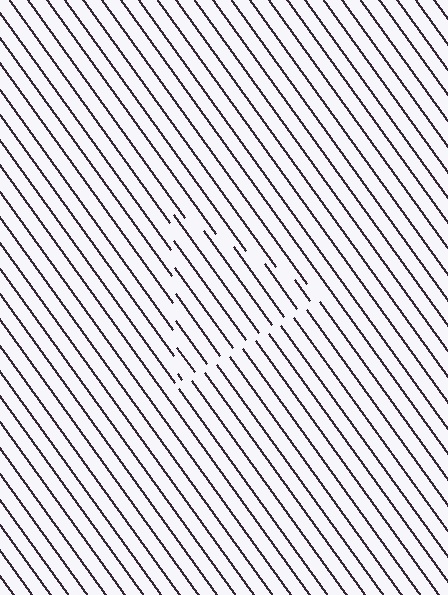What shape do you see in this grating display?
An illusory triangle. The interior of the shape contains the same grating, shifted by half a period — the contour is defined by the phase discontinuity where line-ends from the inner and outer gratings abut.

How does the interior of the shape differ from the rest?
The interior of the shape contains the same grating, shifted by half a period — the contour is defined by the phase discontinuity where line-ends from the inner and outer gratings abut.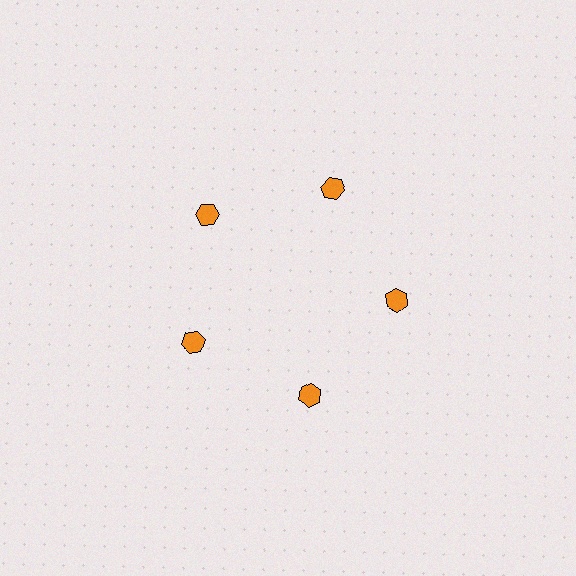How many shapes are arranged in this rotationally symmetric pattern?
There are 5 shapes, arranged in 5 groups of 1.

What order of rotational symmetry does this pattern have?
This pattern has 5-fold rotational symmetry.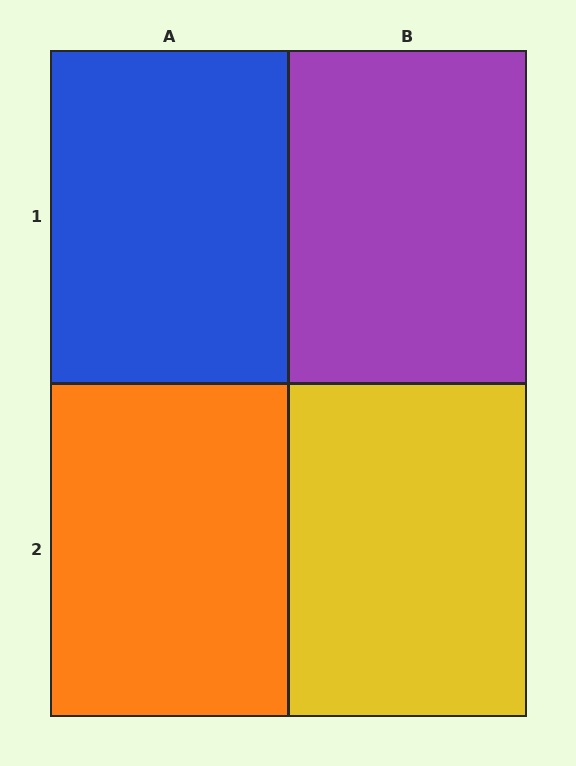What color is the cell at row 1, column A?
Blue.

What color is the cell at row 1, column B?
Purple.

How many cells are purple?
1 cell is purple.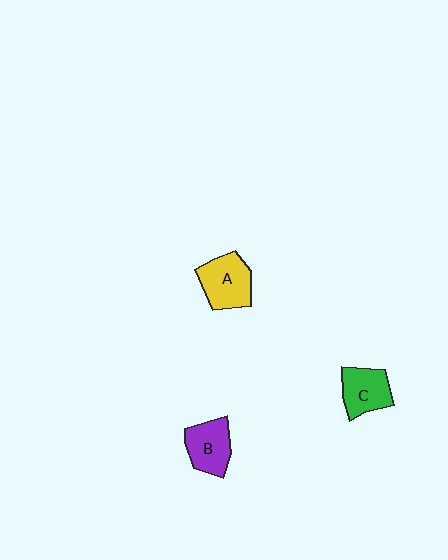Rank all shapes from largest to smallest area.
From largest to smallest: A (yellow), B (purple), C (green).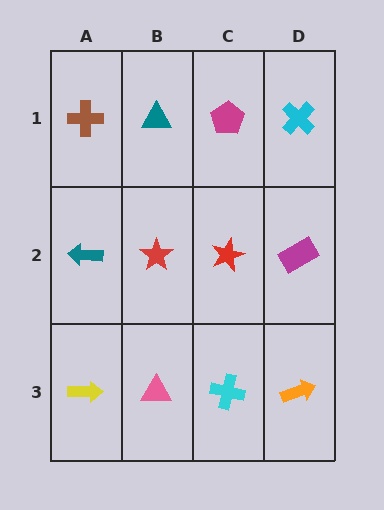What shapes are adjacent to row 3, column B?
A red star (row 2, column B), a yellow arrow (row 3, column A), a cyan cross (row 3, column C).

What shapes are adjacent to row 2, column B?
A teal triangle (row 1, column B), a pink triangle (row 3, column B), a teal arrow (row 2, column A), a red star (row 2, column C).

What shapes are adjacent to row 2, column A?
A brown cross (row 1, column A), a yellow arrow (row 3, column A), a red star (row 2, column B).